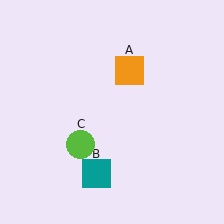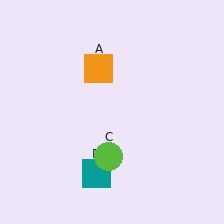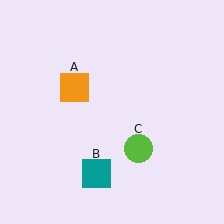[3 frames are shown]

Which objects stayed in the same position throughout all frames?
Teal square (object B) remained stationary.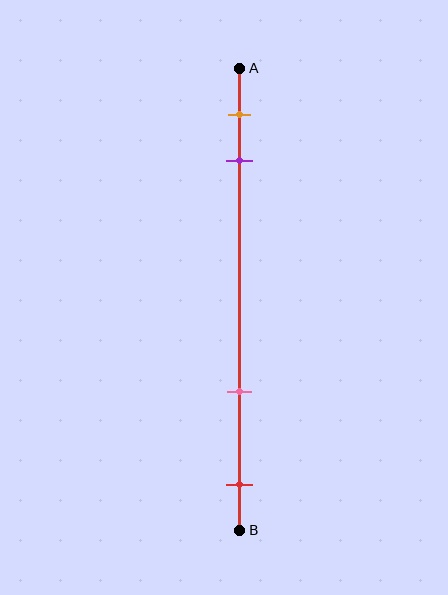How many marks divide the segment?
There are 4 marks dividing the segment.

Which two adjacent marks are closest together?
The orange and purple marks are the closest adjacent pair.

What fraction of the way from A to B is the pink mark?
The pink mark is approximately 70% (0.7) of the way from A to B.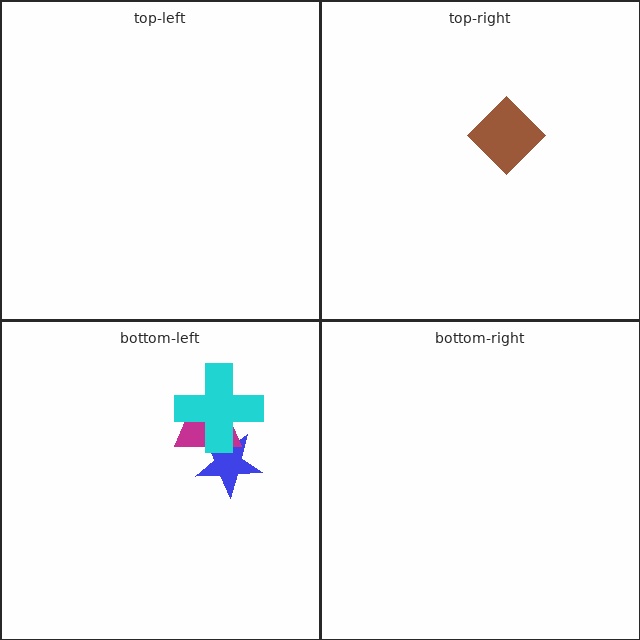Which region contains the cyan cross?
The bottom-left region.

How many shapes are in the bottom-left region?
3.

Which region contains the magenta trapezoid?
The bottom-left region.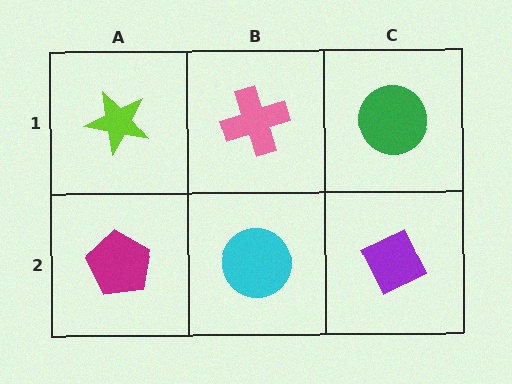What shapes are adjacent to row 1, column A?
A magenta pentagon (row 2, column A), a pink cross (row 1, column B).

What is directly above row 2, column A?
A lime star.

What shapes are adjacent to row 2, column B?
A pink cross (row 1, column B), a magenta pentagon (row 2, column A), a purple diamond (row 2, column C).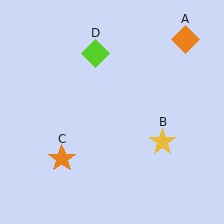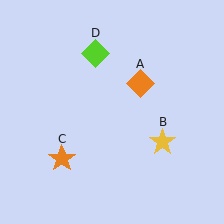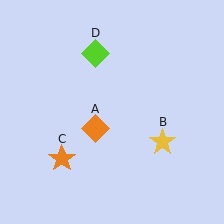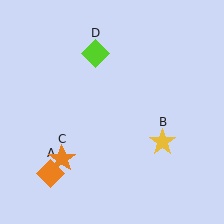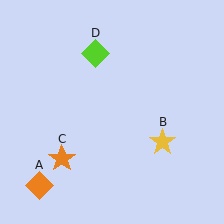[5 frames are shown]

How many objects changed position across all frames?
1 object changed position: orange diamond (object A).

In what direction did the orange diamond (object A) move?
The orange diamond (object A) moved down and to the left.